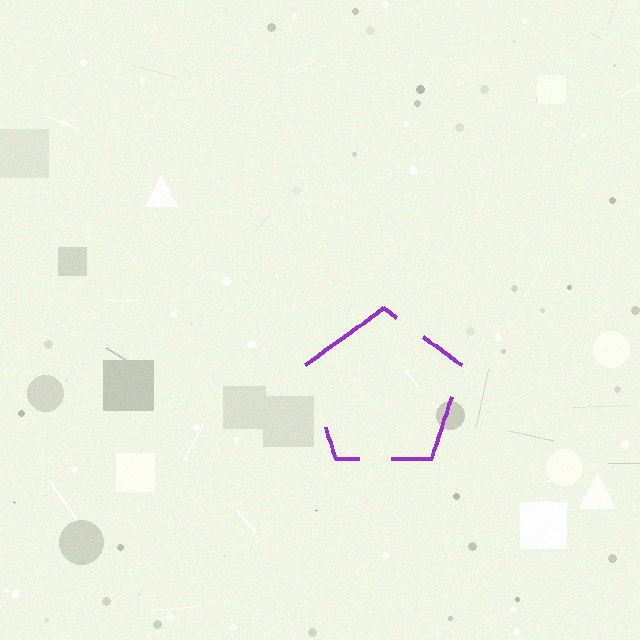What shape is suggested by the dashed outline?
The dashed outline suggests a pentagon.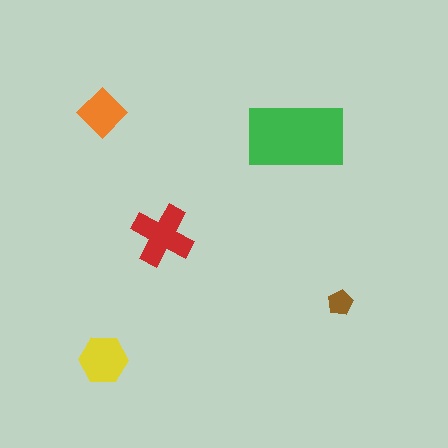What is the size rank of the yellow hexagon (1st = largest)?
3rd.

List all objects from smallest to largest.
The brown pentagon, the orange diamond, the yellow hexagon, the red cross, the green rectangle.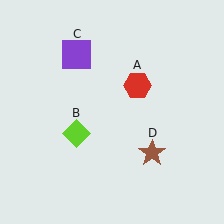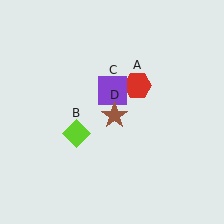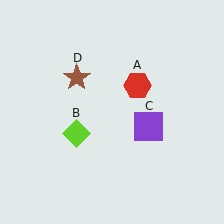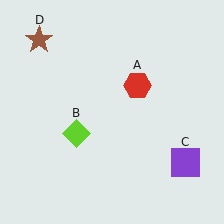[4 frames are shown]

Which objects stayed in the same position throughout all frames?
Red hexagon (object A) and lime diamond (object B) remained stationary.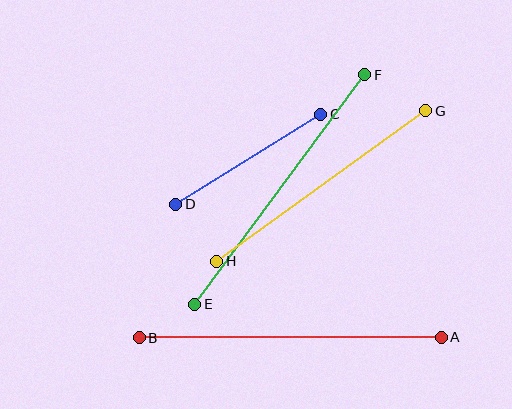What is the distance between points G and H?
The distance is approximately 258 pixels.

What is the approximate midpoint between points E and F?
The midpoint is at approximately (280, 189) pixels.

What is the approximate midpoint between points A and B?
The midpoint is at approximately (290, 338) pixels.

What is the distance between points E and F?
The distance is approximately 286 pixels.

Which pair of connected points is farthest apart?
Points A and B are farthest apart.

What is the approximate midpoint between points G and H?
The midpoint is at approximately (321, 186) pixels.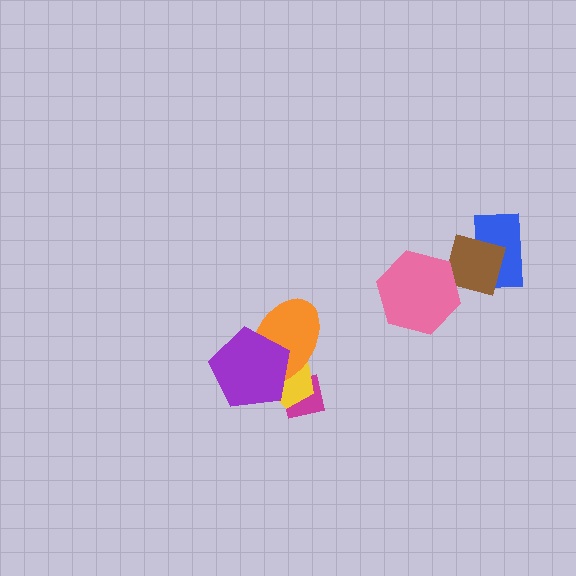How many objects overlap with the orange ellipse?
3 objects overlap with the orange ellipse.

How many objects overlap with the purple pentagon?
3 objects overlap with the purple pentagon.